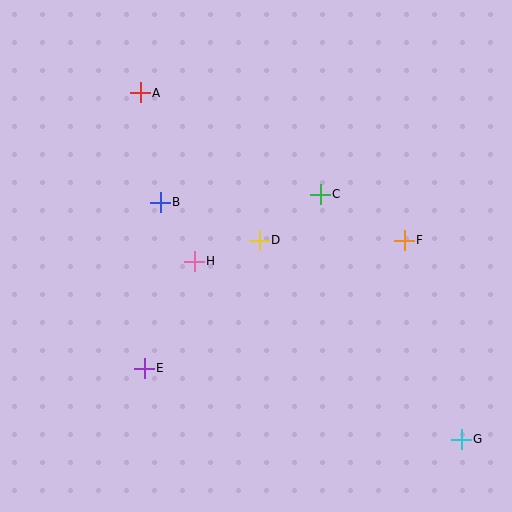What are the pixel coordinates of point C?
Point C is at (320, 194).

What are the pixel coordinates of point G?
Point G is at (461, 439).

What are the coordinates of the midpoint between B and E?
The midpoint between B and E is at (152, 285).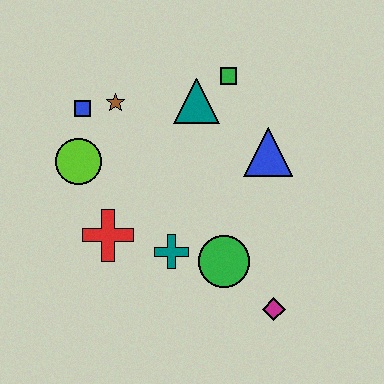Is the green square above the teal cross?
Yes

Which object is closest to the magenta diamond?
The green circle is closest to the magenta diamond.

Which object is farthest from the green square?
The magenta diamond is farthest from the green square.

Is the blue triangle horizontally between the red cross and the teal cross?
No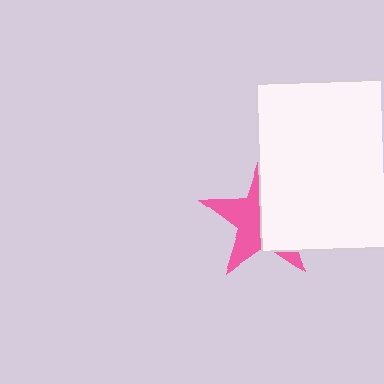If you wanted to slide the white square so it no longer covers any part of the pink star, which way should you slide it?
Slide it right — that is the most direct way to separate the two shapes.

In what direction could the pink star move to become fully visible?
The pink star could move left. That would shift it out from behind the white square entirely.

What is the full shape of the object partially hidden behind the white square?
The partially hidden object is a pink star.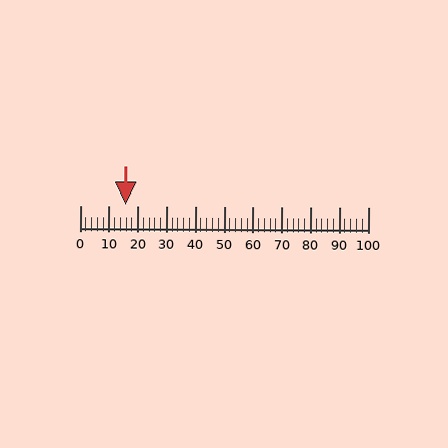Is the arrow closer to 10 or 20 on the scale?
The arrow is closer to 20.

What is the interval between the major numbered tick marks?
The major tick marks are spaced 10 units apart.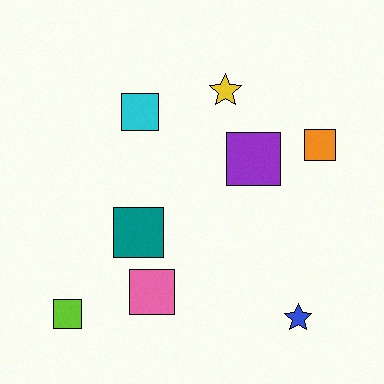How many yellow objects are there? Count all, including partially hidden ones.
There is 1 yellow object.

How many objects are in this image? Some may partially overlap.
There are 8 objects.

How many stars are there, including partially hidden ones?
There are 2 stars.